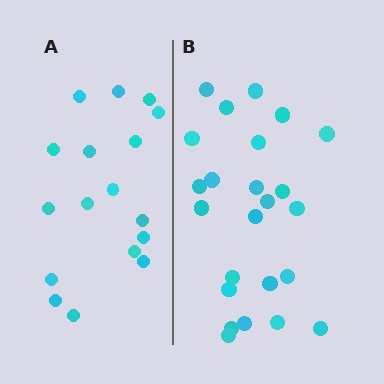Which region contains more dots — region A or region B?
Region B (the right region) has more dots.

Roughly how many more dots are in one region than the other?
Region B has roughly 8 or so more dots than region A.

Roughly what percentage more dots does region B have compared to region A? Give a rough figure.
About 40% more.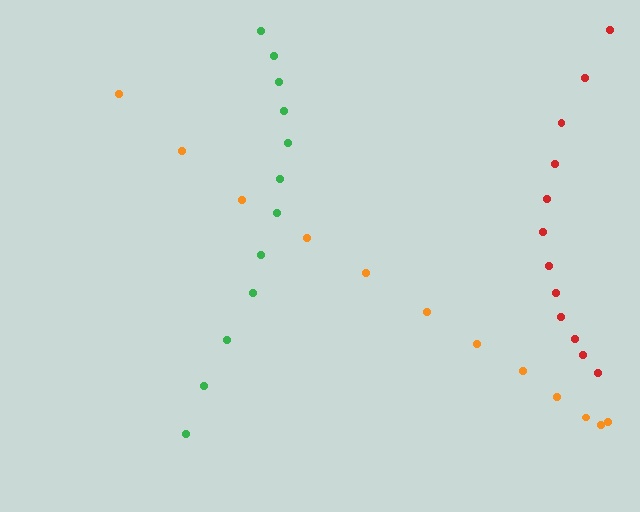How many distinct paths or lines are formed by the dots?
There are 3 distinct paths.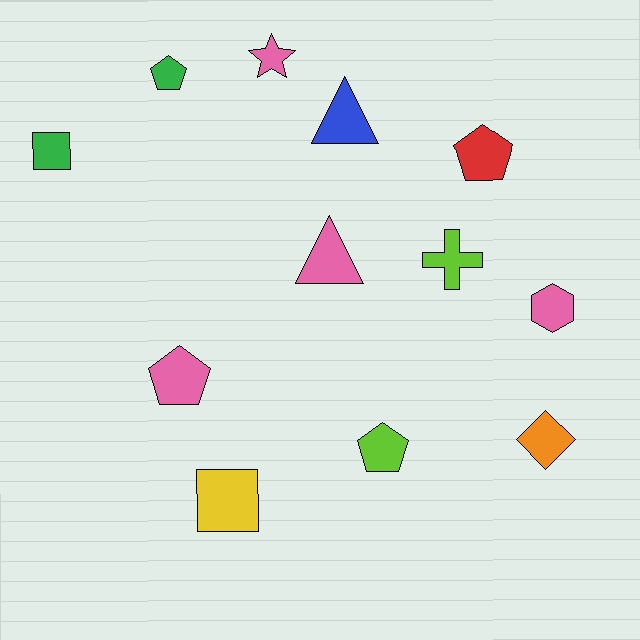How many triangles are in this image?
There are 2 triangles.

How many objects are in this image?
There are 12 objects.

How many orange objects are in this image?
There is 1 orange object.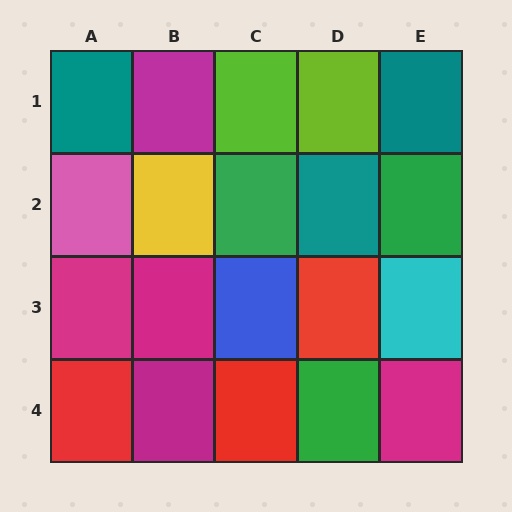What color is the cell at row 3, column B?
Magenta.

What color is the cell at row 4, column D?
Green.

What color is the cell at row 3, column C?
Blue.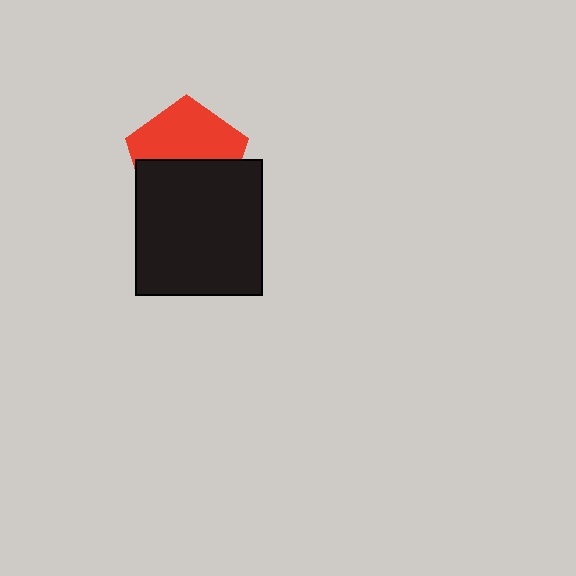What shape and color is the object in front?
The object in front is a black rectangle.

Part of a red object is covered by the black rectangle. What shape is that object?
It is a pentagon.